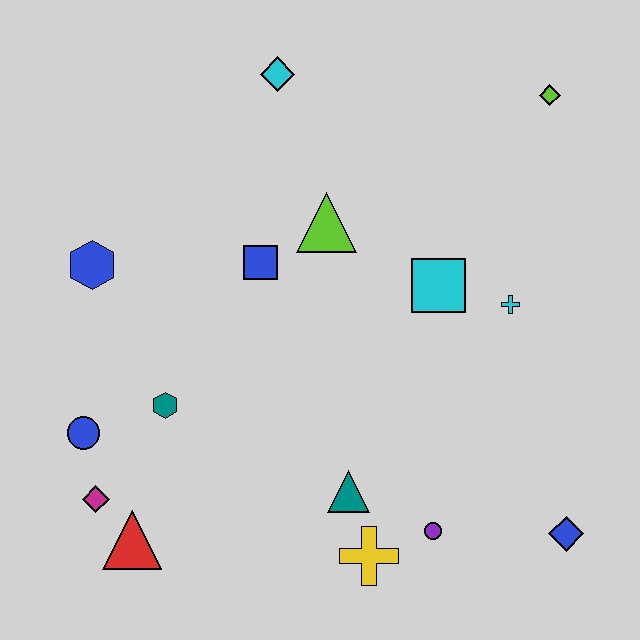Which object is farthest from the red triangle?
The lime diamond is farthest from the red triangle.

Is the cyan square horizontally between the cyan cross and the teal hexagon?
Yes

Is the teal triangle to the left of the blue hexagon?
No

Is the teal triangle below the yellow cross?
No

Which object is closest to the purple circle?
The yellow cross is closest to the purple circle.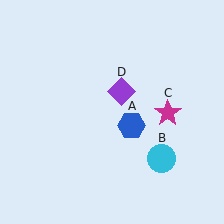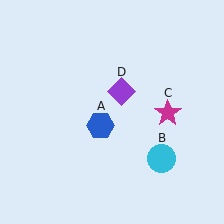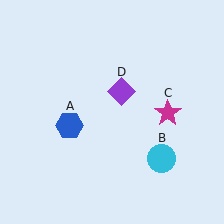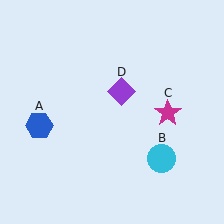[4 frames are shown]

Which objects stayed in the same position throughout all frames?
Cyan circle (object B) and magenta star (object C) and purple diamond (object D) remained stationary.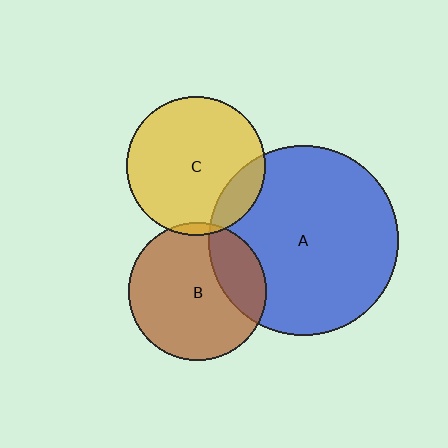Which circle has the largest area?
Circle A (blue).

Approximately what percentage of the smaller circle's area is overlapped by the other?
Approximately 25%.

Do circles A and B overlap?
Yes.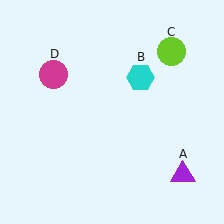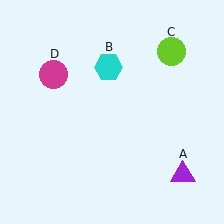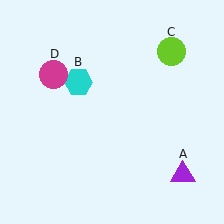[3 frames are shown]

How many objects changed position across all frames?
1 object changed position: cyan hexagon (object B).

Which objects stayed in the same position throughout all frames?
Purple triangle (object A) and lime circle (object C) and magenta circle (object D) remained stationary.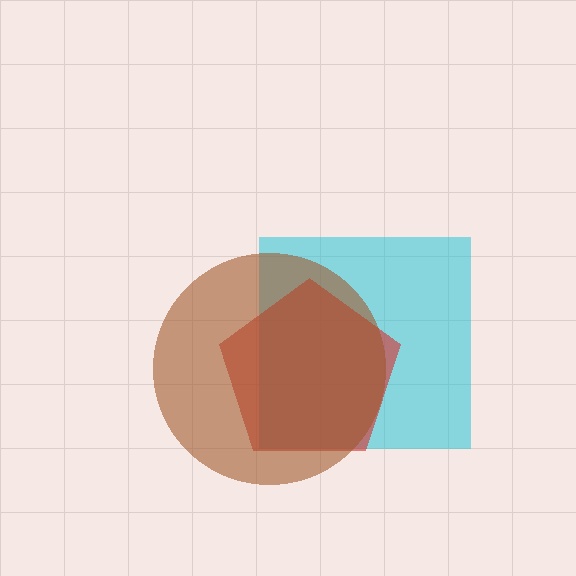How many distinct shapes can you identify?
There are 3 distinct shapes: a cyan square, a red pentagon, a brown circle.